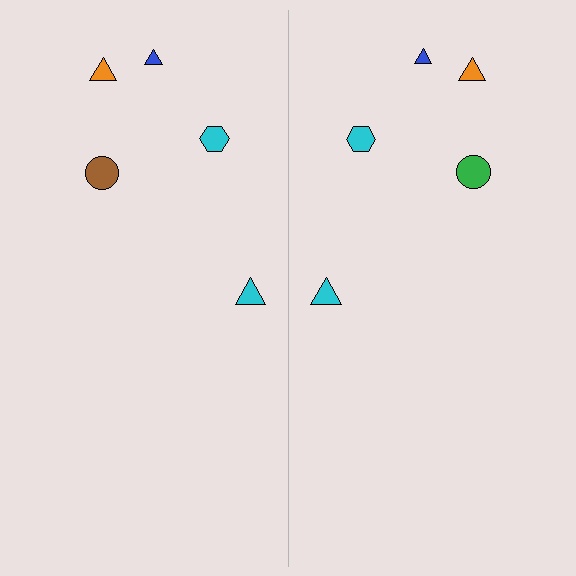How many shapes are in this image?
There are 10 shapes in this image.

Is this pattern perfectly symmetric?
No, the pattern is not perfectly symmetric. The green circle on the right side breaks the symmetry — its mirror counterpart is brown.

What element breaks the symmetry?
The green circle on the right side breaks the symmetry — its mirror counterpart is brown.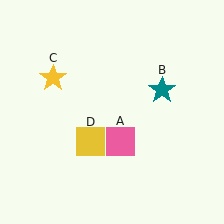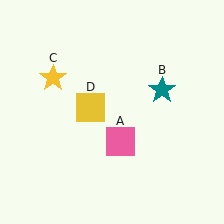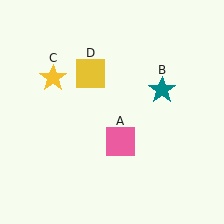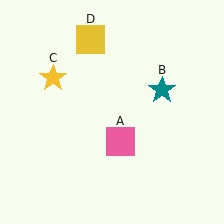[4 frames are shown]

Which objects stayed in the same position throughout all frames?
Pink square (object A) and teal star (object B) and yellow star (object C) remained stationary.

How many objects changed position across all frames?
1 object changed position: yellow square (object D).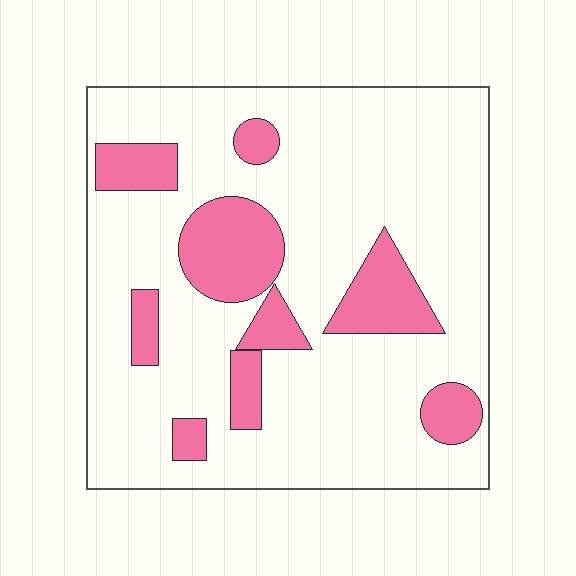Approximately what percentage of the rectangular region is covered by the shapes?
Approximately 20%.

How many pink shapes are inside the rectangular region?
9.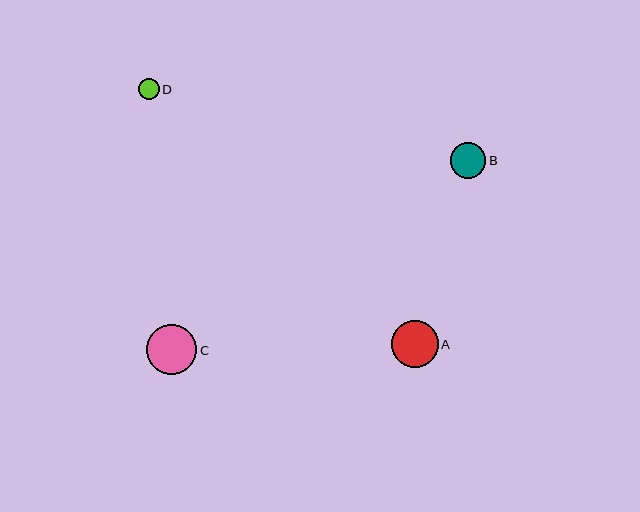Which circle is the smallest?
Circle D is the smallest with a size of approximately 21 pixels.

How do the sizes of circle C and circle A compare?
Circle C and circle A are approximately the same size.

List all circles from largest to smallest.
From largest to smallest: C, A, B, D.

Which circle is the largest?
Circle C is the largest with a size of approximately 50 pixels.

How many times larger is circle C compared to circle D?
Circle C is approximately 2.4 times the size of circle D.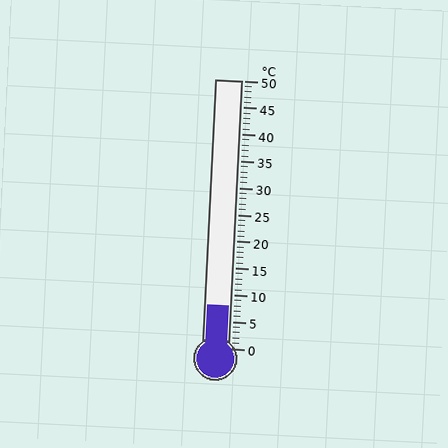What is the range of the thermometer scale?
The thermometer scale ranges from 0°C to 50°C.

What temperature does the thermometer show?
The thermometer shows approximately 8°C.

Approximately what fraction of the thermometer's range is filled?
The thermometer is filled to approximately 15% of its range.